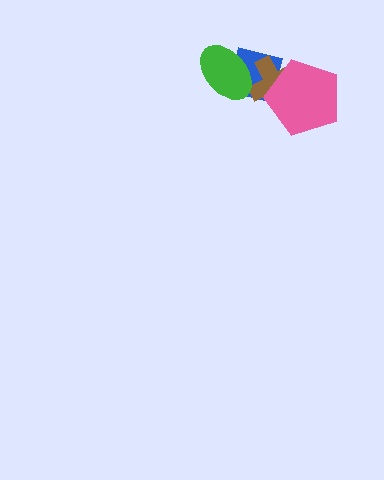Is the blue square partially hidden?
Yes, it is partially covered by another shape.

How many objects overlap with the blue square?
3 objects overlap with the blue square.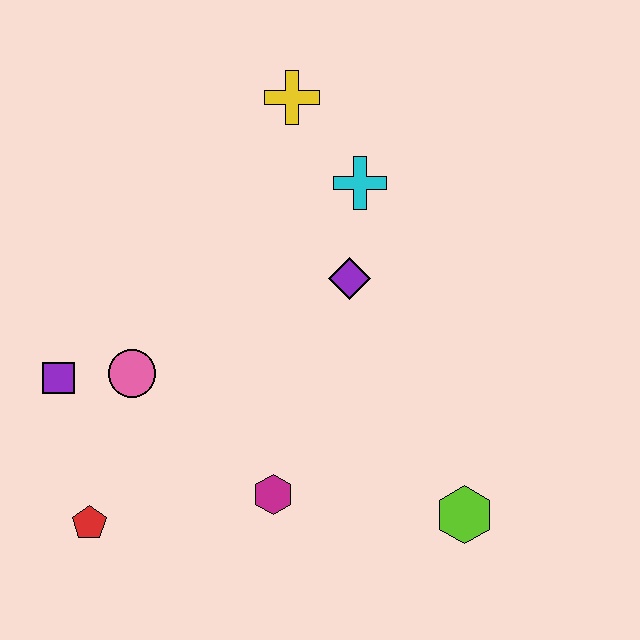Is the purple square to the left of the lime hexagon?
Yes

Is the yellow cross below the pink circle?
No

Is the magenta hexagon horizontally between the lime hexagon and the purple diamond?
No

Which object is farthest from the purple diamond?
The red pentagon is farthest from the purple diamond.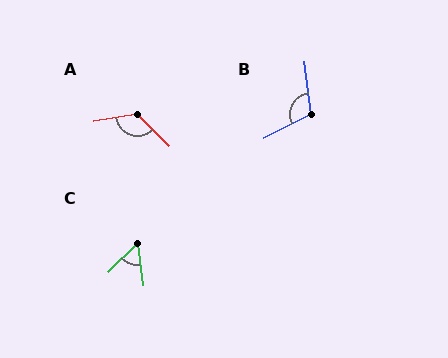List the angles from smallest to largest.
C (52°), B (110°), A (126°).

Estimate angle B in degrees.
Approximately 110 degrees.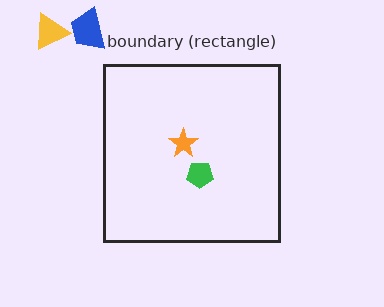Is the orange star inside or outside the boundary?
Inside.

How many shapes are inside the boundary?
2 inside, 2 outside.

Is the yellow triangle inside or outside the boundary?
Outside.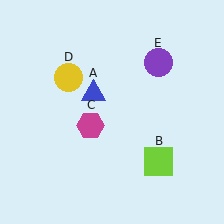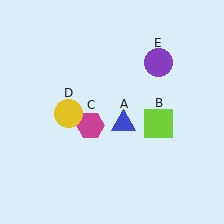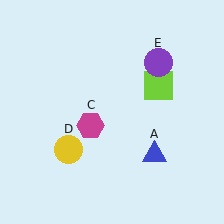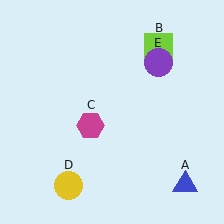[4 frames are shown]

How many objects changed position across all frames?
3 objects changed position: blue triangle (object A), lime square (object B), yellow circle (object D).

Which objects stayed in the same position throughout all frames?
Magenta hexagon (object C) and purple circle (object E) remained stationary.